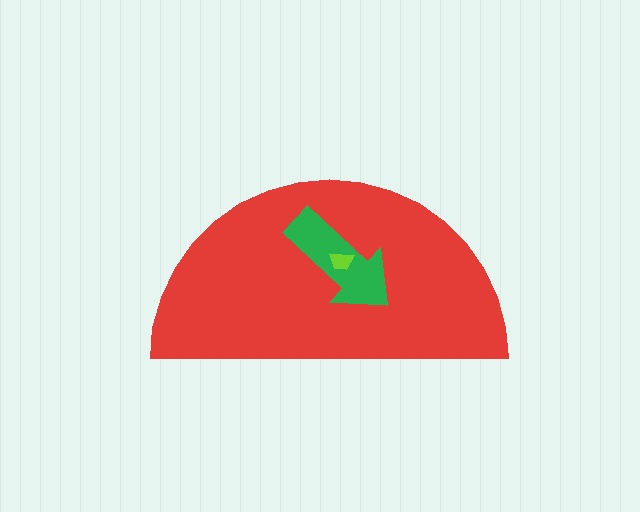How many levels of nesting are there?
3.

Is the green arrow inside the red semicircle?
Yes.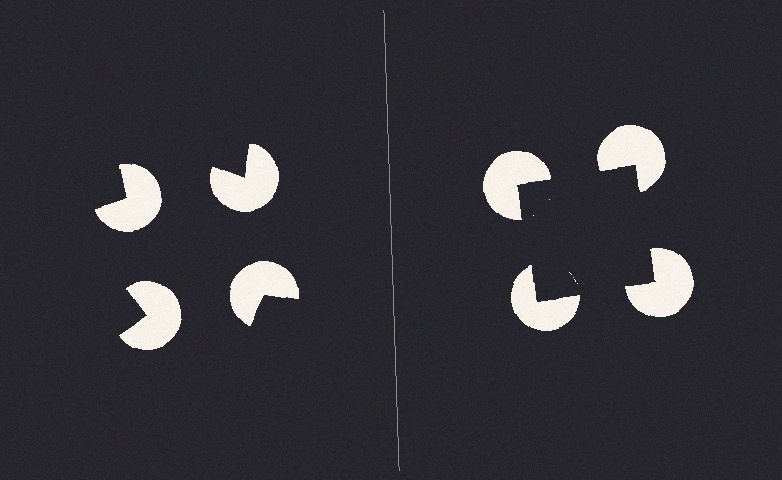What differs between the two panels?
The pac-man discs are positioned identically on both sides; only the wedge orientations differ. On the right they align to a square; on the left they are misaligned.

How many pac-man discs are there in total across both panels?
8 — 4 on each side.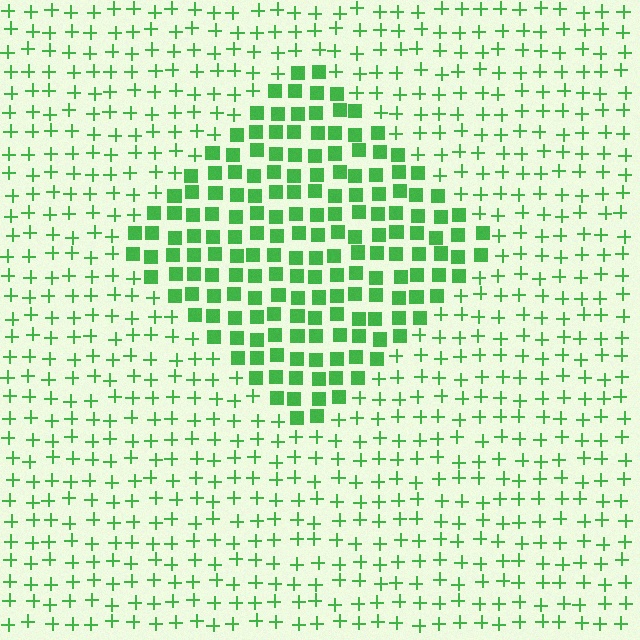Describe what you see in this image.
The image is filled with small green elements arranged in a uniform grid. A diamond-shaped region contains squares, while the surrounding area contains plus signs. The boundary is defined purely by the change in element shape.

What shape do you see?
I see a diamond.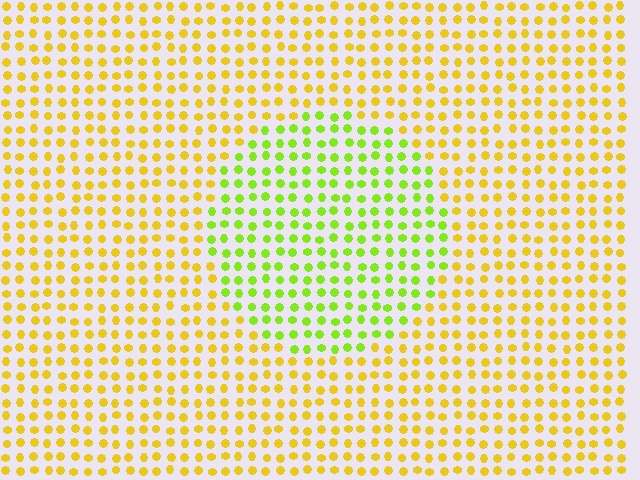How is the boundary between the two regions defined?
The boundary is defined purely by a slight shift in hue (about 41 degrees). Spacing, size, and orientation are identical on both sides.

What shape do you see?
I see a circle.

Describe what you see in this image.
The image is filled with small yellow elements in a uniform arrangement. A circle-shaped region is visible where the elements are tinted to a slightly different hue, forming a subtle color boundary.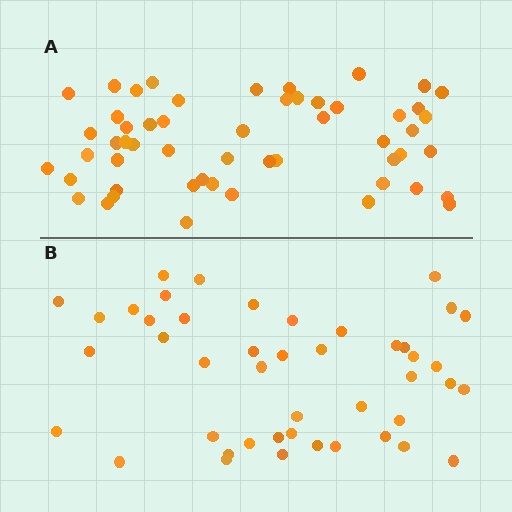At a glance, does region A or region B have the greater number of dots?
Region A (the top region) has more dots.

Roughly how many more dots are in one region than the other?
Region A has roughly 8 or so more dots than region B.